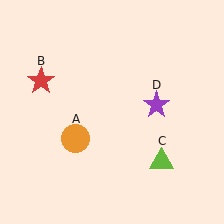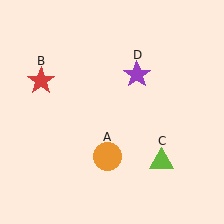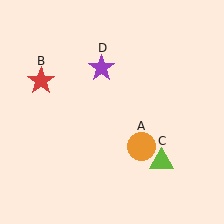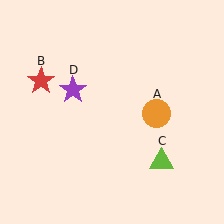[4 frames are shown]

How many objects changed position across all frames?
2 objects changed position: orange circle (object A), purple star (object D).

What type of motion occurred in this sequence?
The orange circle (object A), purple star (object D) rotated counterclockwise around the center of the scene.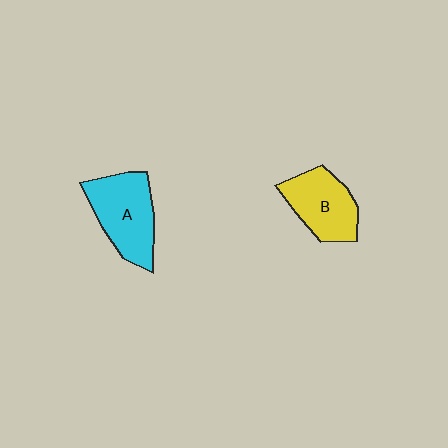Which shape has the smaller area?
Shape B (yellow).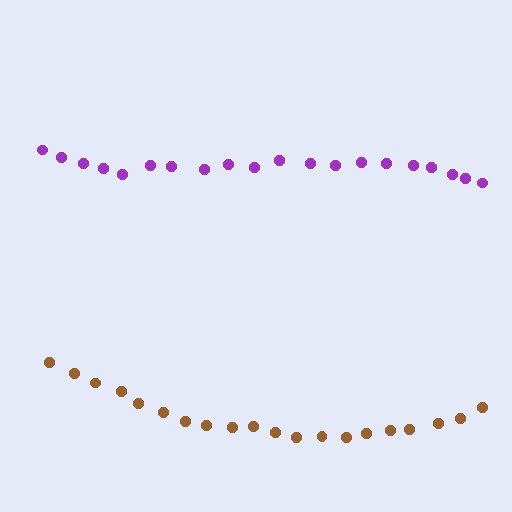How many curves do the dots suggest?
There are 2 distinct paths.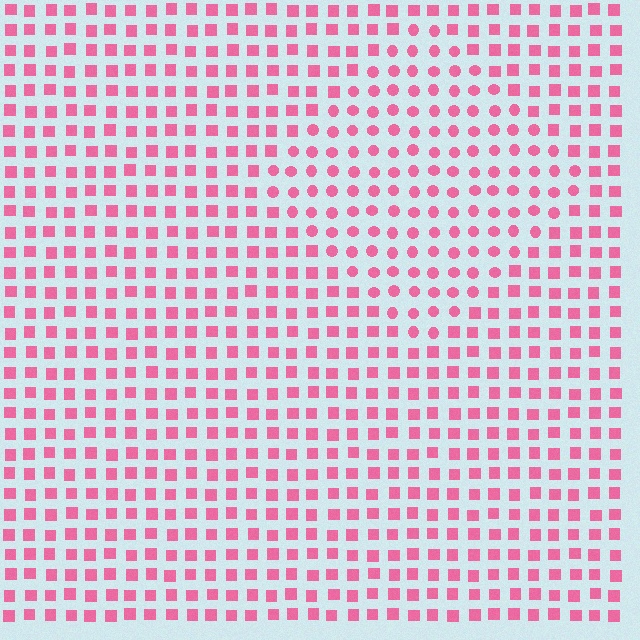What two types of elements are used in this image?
The image uses circles inside the diamond region and squares outside it.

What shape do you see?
I see a diamond.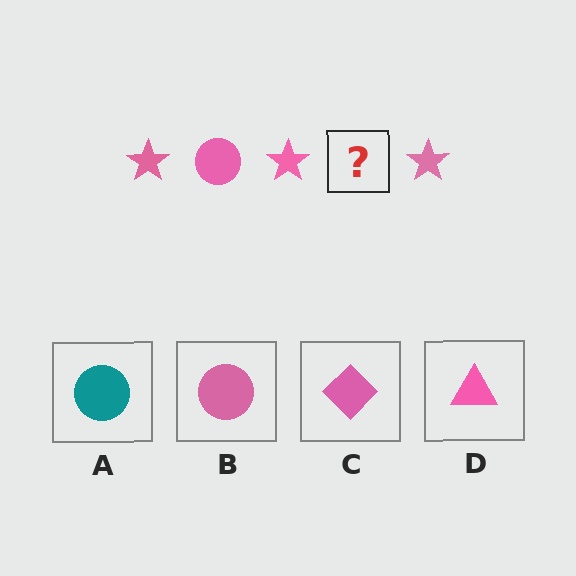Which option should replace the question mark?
Option B.